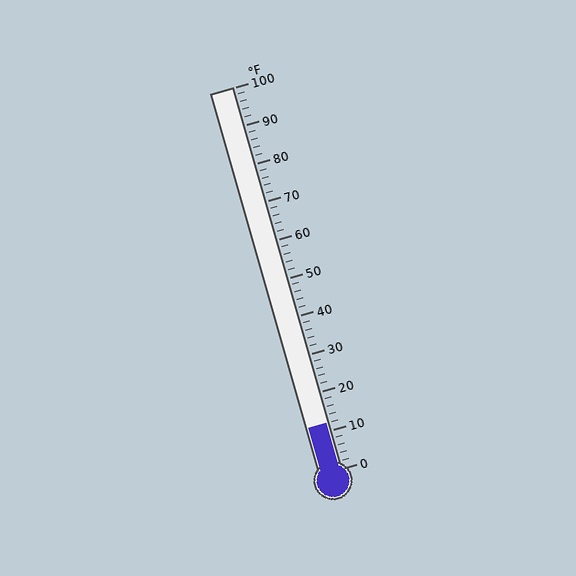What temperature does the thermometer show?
The thermometer shows approximately 12°F.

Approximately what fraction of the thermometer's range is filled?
The thermometer is filled to approximately 10% of its range.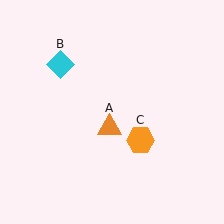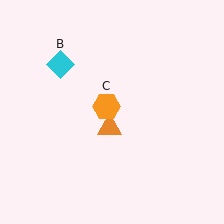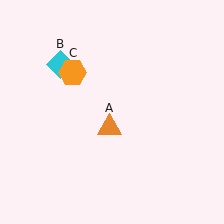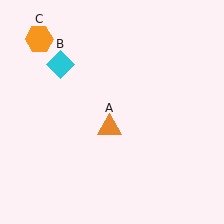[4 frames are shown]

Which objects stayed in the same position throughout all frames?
Orange triangle (object A) and cyan diamond (object B) remained stationary.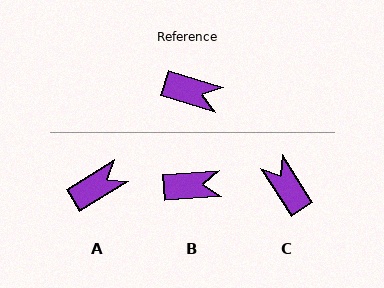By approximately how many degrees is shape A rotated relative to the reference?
Approximately 49 degrees counter-clockwise.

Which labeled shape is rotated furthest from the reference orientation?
C, about 140 degrees away.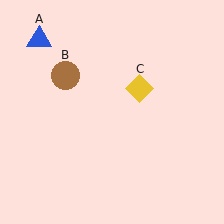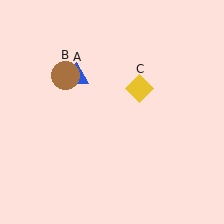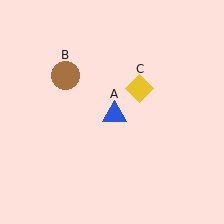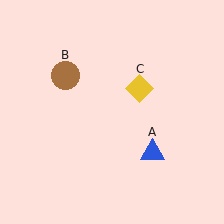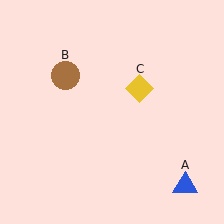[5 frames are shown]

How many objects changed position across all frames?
1 object changed position: blue triangle (object A).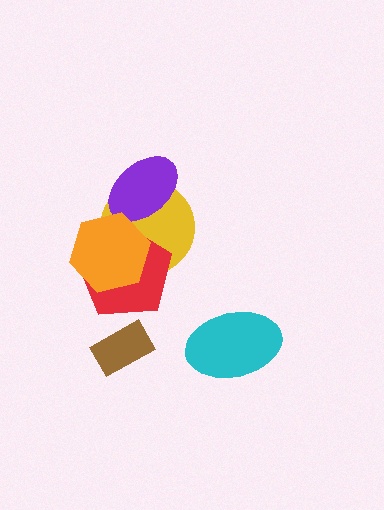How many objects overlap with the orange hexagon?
3 objects overlap with the orange hexagon.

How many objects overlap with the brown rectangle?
0 objects overlap with the brown rectangle.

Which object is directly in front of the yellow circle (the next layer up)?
The purple ellipse is directly in front of the yellow circle.